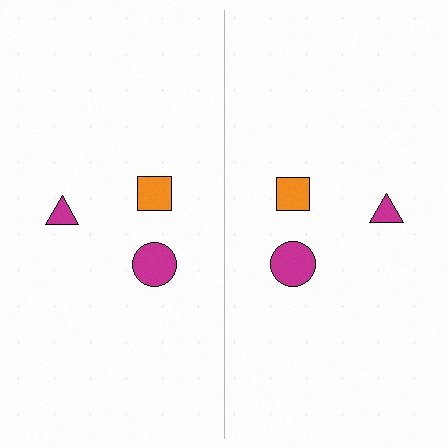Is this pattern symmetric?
Yes, this pattern has bilateral (reflection) symmetry.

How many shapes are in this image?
There are 6 shapes in this image.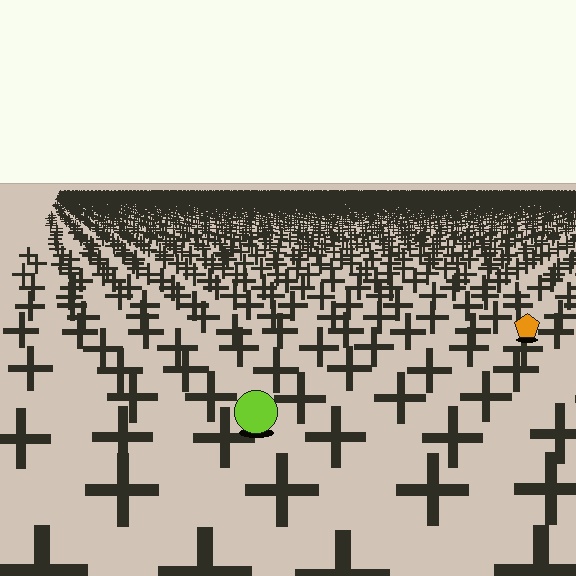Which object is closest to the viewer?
The lime circle is closest. The texture marks near it are larger and more spread out.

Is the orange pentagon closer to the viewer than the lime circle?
No. The lime circle is closer — you can tell from the texture gradient: the ground texture is coarser near it.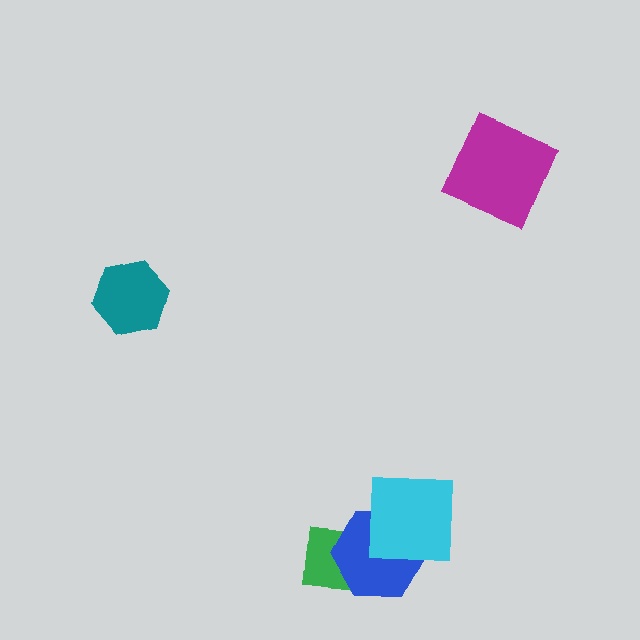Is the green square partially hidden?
Yes, it is partially covered by another shape.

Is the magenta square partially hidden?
No, no other shape covers it.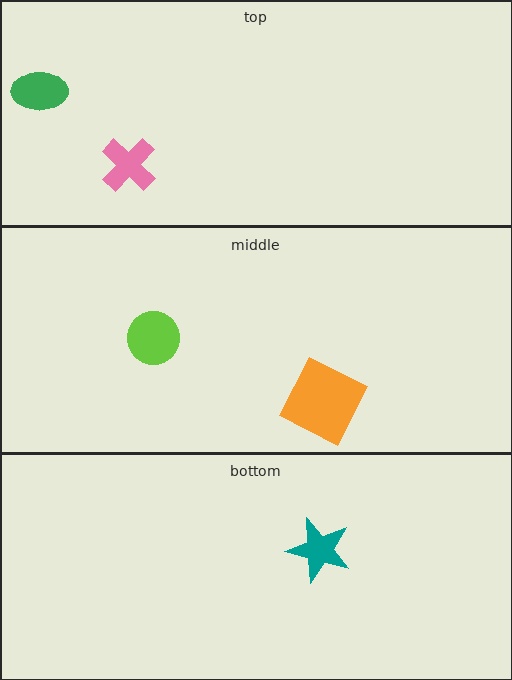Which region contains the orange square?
The middle region.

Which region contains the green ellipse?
The top region.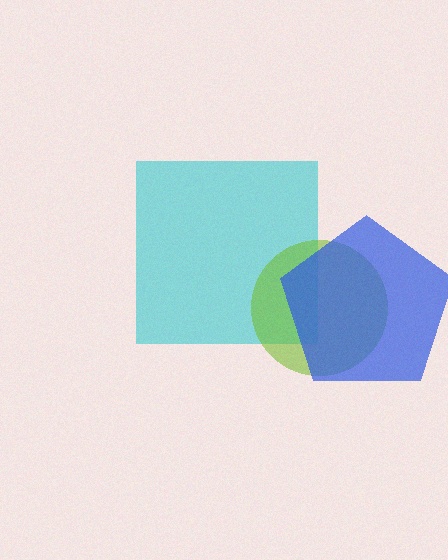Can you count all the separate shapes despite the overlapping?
Yes, there are 3 separate shapes.